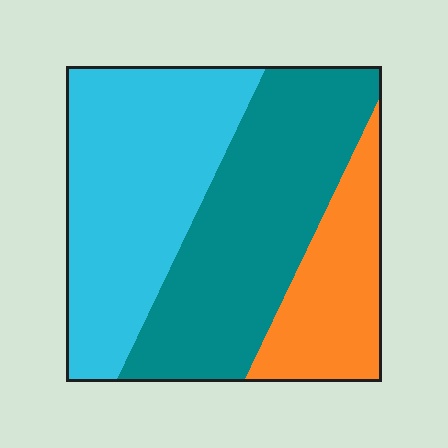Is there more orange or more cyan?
Cyan.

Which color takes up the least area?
Orange, at roughly 20%.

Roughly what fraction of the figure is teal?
Teal takes up between a third and a half of the figure.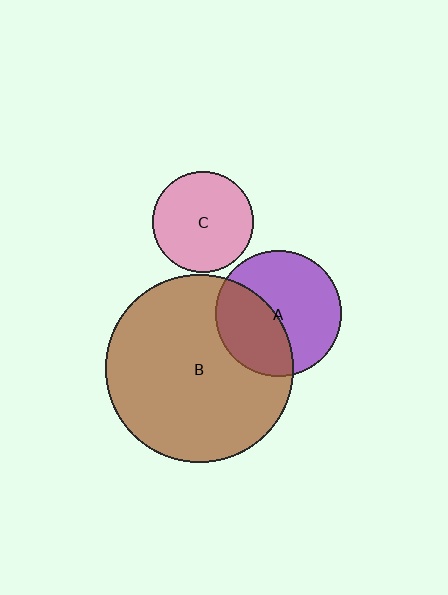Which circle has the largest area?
Circle B (brown).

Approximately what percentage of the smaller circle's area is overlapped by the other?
Approximately 40%.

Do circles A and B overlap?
Yes.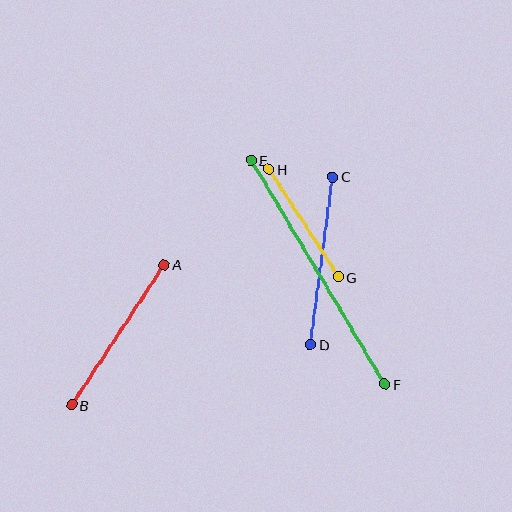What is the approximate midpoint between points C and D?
The midpoint is at approximately (321, 261) pixels.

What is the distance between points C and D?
The distance is approximately 169 pixels.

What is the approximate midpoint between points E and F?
The midpoint is at approximately (318, 272) pixels.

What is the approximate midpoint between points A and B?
The midpoint is at approximately (118, 335) pixels.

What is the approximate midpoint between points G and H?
The midpoint is at approximately (304, 223) pixels.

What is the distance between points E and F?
The distance is approximately 261 pixels.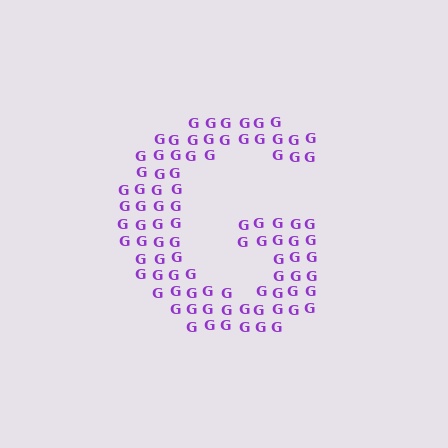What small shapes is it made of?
It is made of small letter G's.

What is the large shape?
The large shape is the letter G.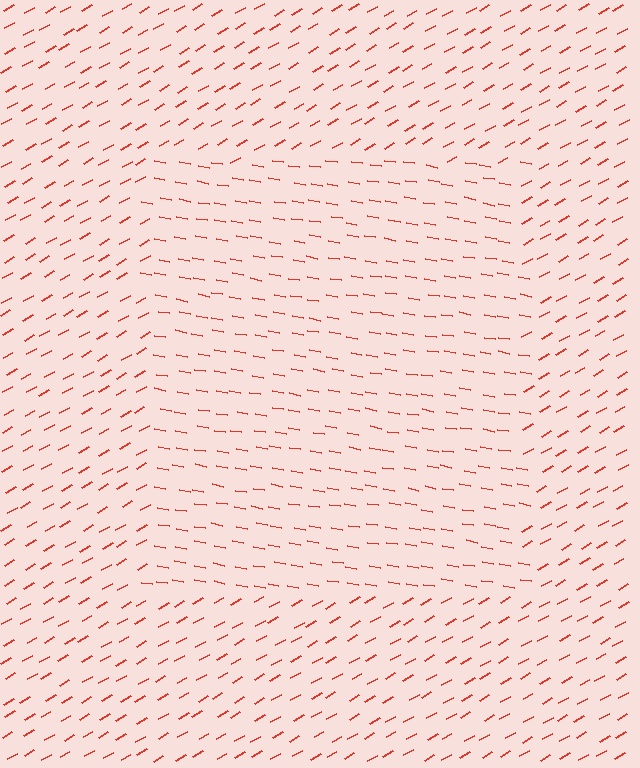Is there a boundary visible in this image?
Yes, there is a texture boundary formed by a change in line orientation.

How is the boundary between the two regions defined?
The boundary is defined purely by a change in line orientation (approximately 39 degrees difference). All lines are the same color and thickness.